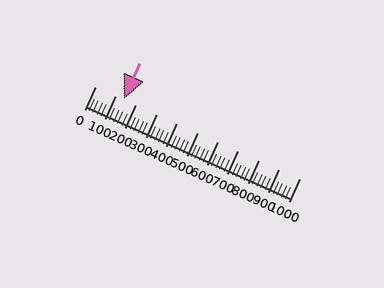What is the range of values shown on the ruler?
The ruler shows values from 0 to 1000.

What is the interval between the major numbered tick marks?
The major tick marks are spaced 100 units apart.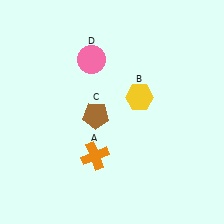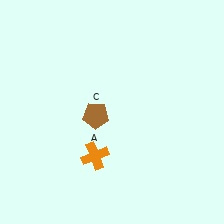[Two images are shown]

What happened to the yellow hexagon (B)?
The yellow hexagon (B) was removed in Image 2. It was in the top-right area of Image 1.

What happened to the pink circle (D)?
The pink circle (D) was removed in Image 2. It was in the top-left area of Image 1.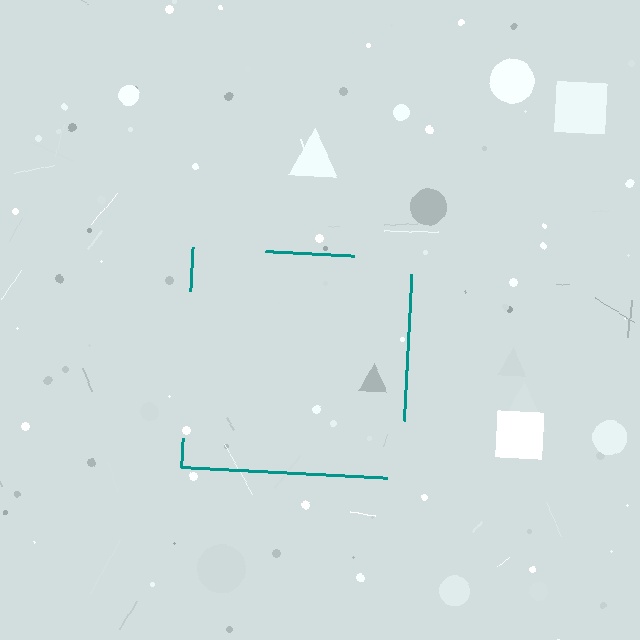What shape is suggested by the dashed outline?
The dashed outline suggests a square.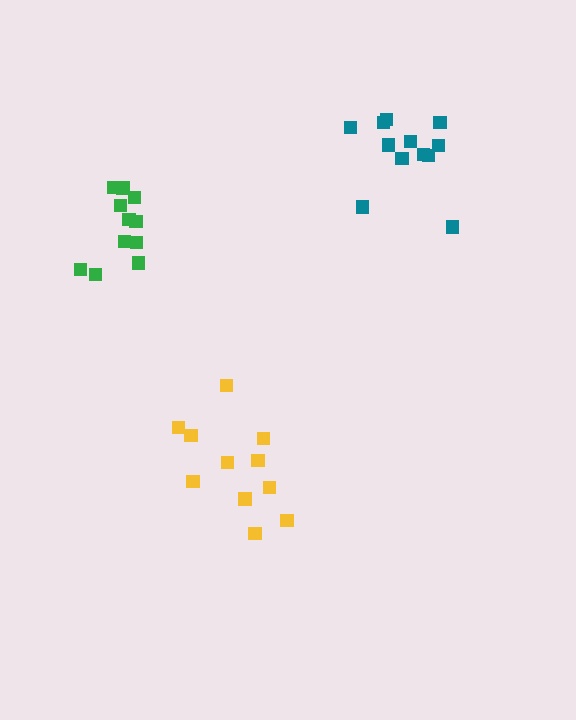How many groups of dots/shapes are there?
There are 3 groups.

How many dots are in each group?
Group 1: 11 dots, Group 2: 11 dots, Group 3: 13 dots (35 total).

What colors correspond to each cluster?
The clusters are colored: yellow, green, teal.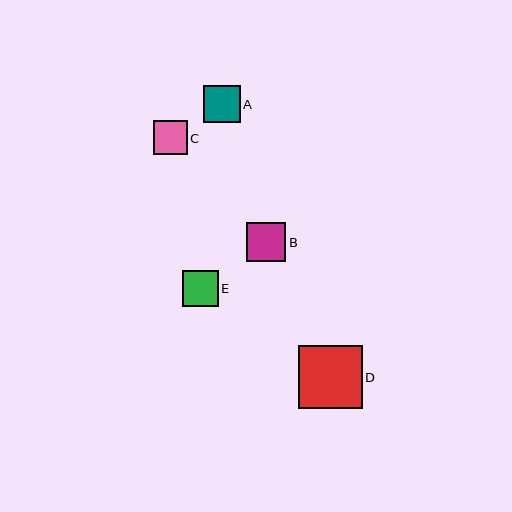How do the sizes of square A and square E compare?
Square A and square E are approximately the same size.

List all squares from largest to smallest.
From largest to smallest: D, B, A, E, C.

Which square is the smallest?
Square C is the smallest with a size of approximately 33 pixels.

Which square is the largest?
Square D is the largest with a size of approximately 63 pixels.